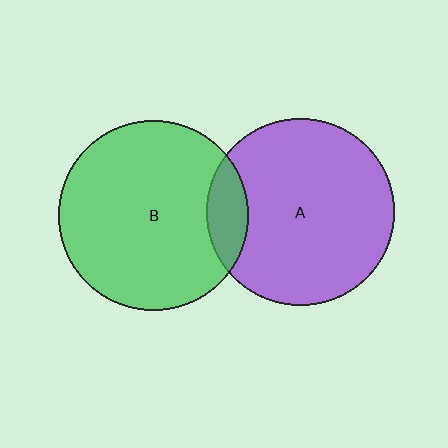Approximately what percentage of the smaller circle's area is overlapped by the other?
Approximately 10%.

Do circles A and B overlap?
Yes.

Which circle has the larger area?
Circle B (green).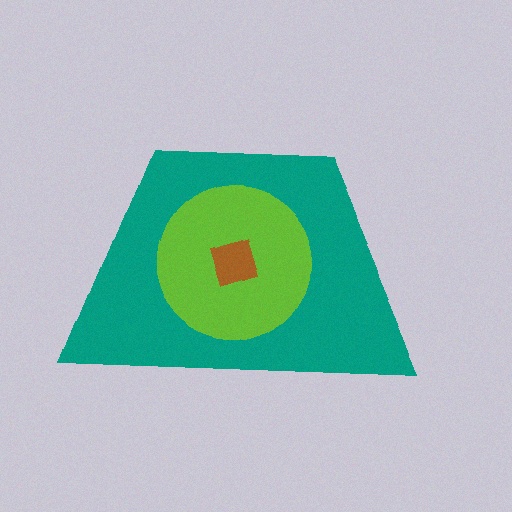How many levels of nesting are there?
3.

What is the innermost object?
The brown square.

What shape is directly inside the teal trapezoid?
The lime circle.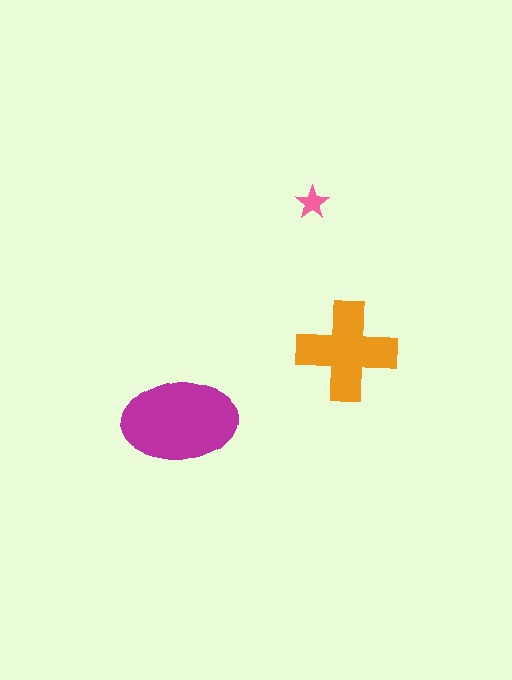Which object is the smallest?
The pink star.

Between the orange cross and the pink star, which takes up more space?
The orange cross.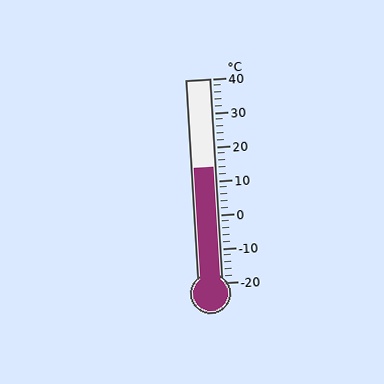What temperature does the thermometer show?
The thermometer shows approximately 14°C.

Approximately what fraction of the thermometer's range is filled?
The thermometer is filled to approximately 55% of its range.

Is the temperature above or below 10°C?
The temperature is above 10°C.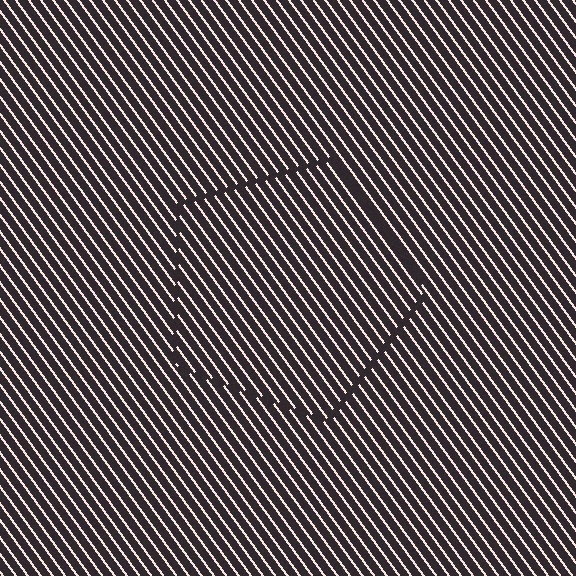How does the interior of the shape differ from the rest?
The interior of the shape contains the same grating, shifted by half a period — the contour is defined by the phase discontinuity where line-ends from the inner and outer gratings abut.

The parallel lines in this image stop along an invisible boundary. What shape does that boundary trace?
An illusory pentagon. The interior of the shape contains the same grating, shifted by half a period — the contour is defined by the phase discontinuity where line-ends from the inner and outer gratings abut.